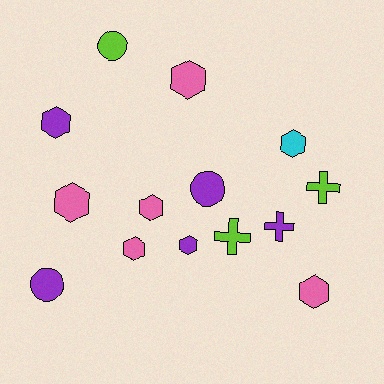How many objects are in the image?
There are 14 objects.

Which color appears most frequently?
Pink, with 5 objects.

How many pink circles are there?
There are no pink circles.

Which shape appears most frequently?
Hexagon, with 8 objects.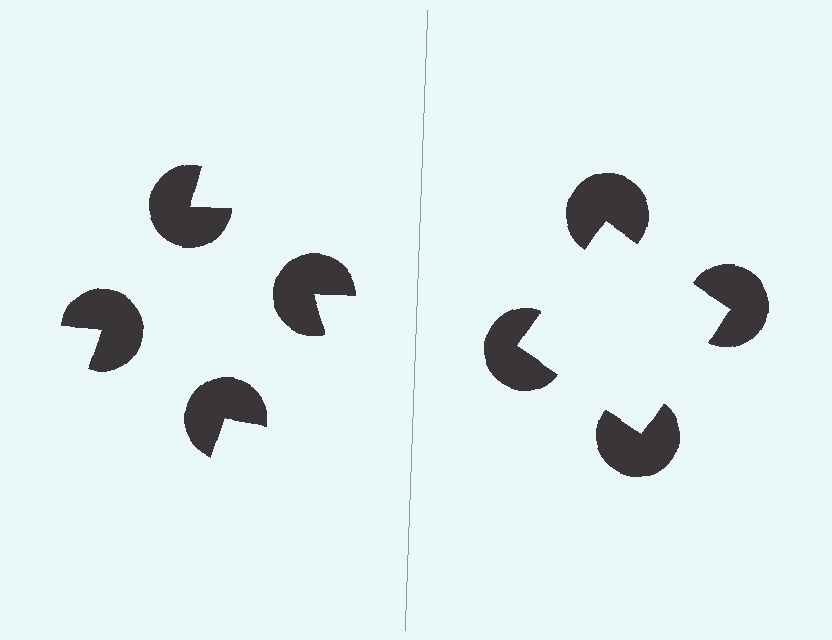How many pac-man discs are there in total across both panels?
8 — 4 on each side.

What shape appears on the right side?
An illusory square.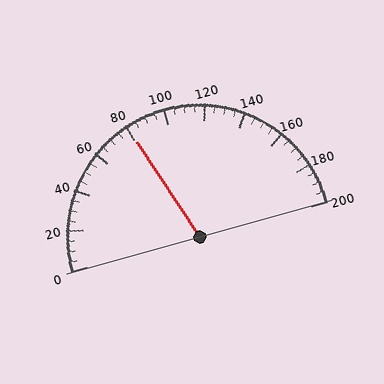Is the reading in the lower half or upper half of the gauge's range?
The reading is in the lower half of the range (0 to 200).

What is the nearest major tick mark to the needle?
The nearest major tick mark is 80.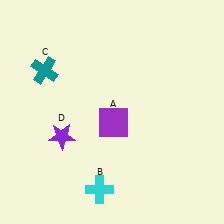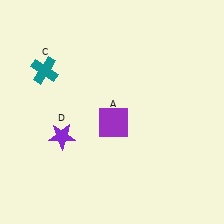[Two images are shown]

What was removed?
The cyan cross (B) was removed in Image 2.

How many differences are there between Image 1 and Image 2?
There is 1 difference between the two images.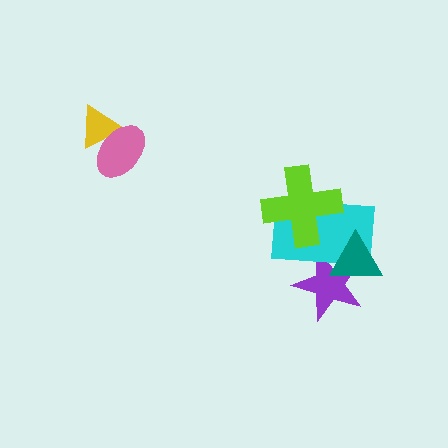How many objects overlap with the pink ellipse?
1 object overlaps with the pink ellipse.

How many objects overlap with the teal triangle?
2 objects overlap with the teal triangle.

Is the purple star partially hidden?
Yes, it is partially covered by another shape.